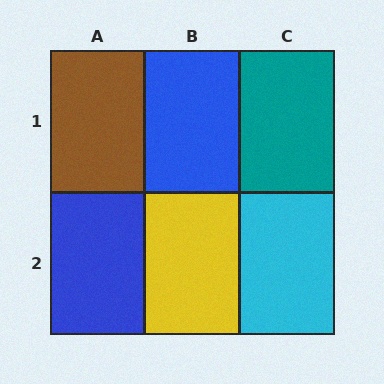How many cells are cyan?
1 cell is cyan.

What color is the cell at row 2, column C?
Cyan.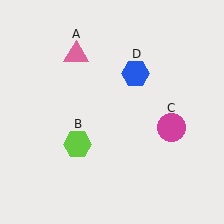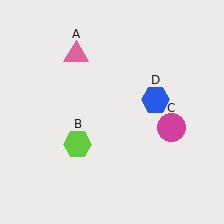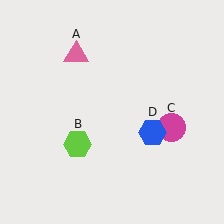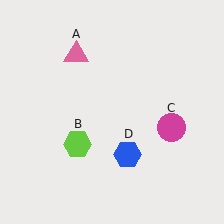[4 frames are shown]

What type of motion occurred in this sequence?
The blue hexagon (object D) rotated clockwise around the center of the scene.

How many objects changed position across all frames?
1 object changed position: blue hexagon (object D).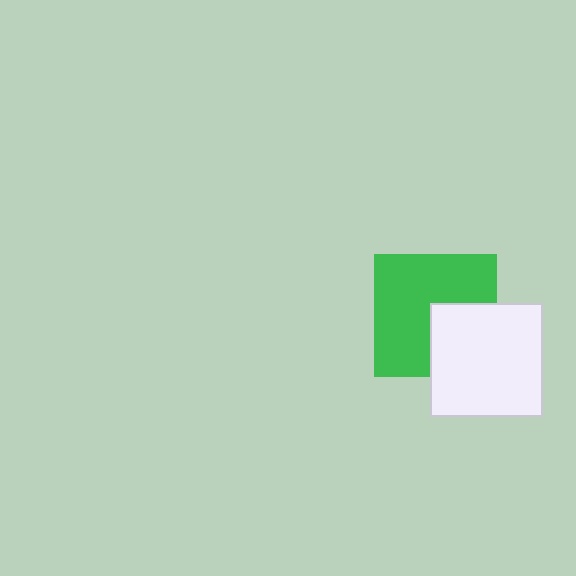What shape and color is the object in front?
The object in front is a white square.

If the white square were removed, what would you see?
You would see the complete green square.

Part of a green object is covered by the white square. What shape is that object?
It is a square.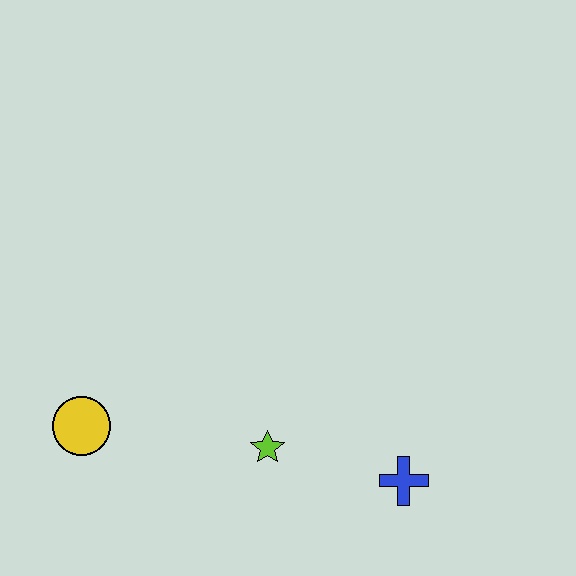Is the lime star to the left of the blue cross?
Yes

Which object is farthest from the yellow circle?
The blue cross is farthest from the yellow circle.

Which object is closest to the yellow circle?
The lime star is closest to the yellow circle.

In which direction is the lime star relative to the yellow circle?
The lime star is to the right of the yellow circle.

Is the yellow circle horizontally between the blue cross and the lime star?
No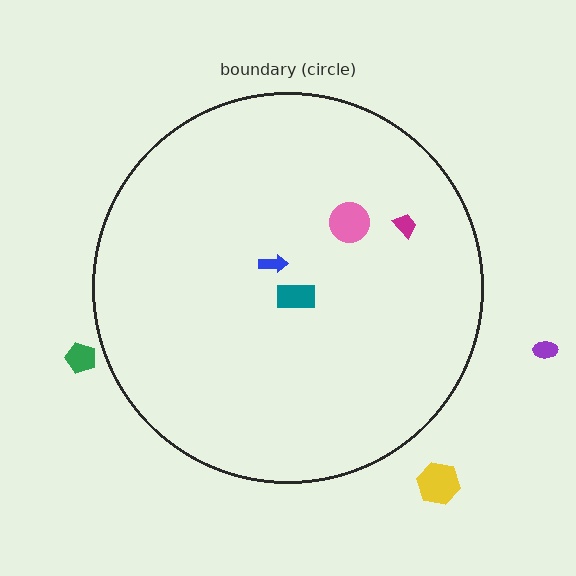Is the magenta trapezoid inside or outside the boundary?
Inside.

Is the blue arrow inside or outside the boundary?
Inside.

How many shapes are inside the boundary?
4 inside, 3 outside.